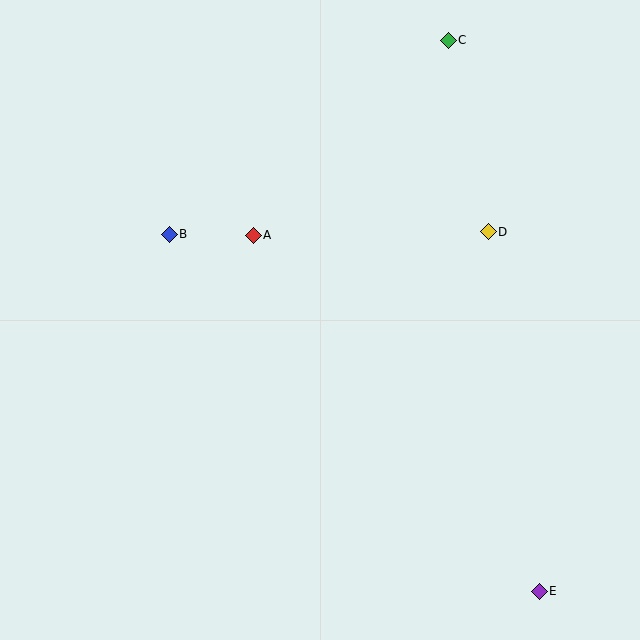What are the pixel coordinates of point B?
Point B is at (169, 234).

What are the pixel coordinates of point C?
Point C is at (448, 40).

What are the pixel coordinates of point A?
Point A is at (253, 235).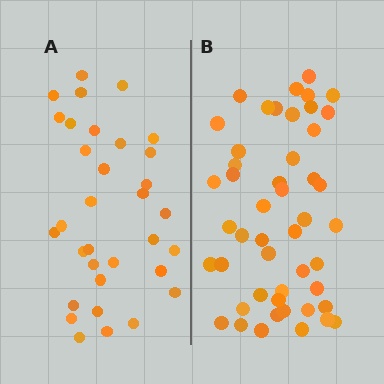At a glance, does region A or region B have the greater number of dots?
Region B (the right region) has more dots.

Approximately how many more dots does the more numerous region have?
Region B has approximately 15 more dots than region A.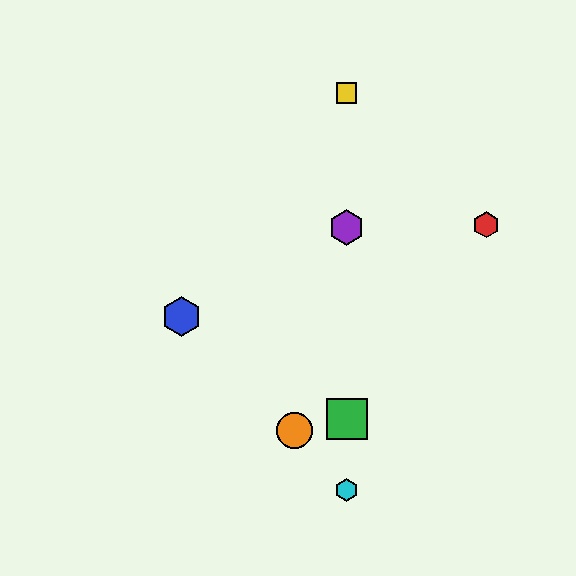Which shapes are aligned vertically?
The green square, the yellow square, the purple hexagon, the cyan hexagon are aligned vertically.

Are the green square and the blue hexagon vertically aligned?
No, the green square is at x≈347 and the blue hexagon is at x≈182.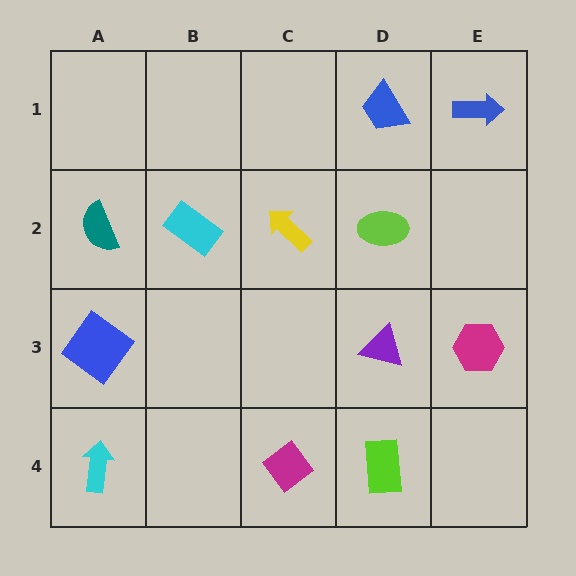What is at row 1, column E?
A blue arrow.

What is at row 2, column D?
A lime ellipse.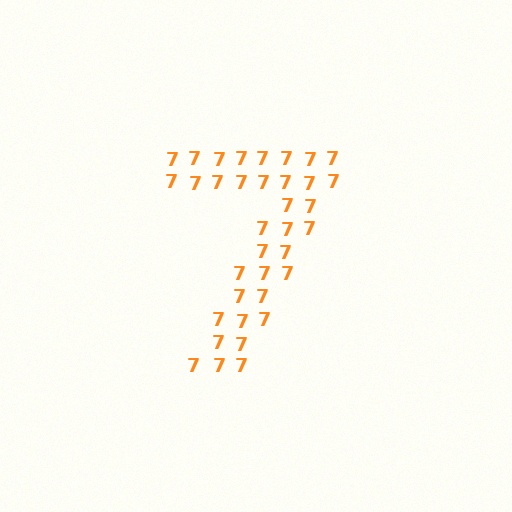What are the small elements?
The small elements are digit 7's.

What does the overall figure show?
The overall figure shows the digit 7.